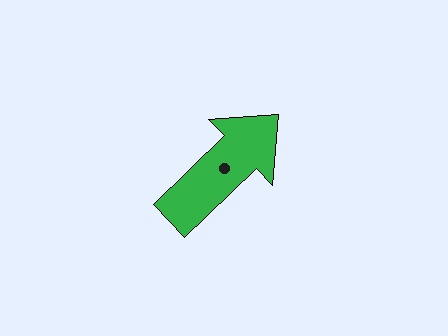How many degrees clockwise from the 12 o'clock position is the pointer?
Approximately 46 degrees.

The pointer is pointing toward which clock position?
Roughly 2 o'clock.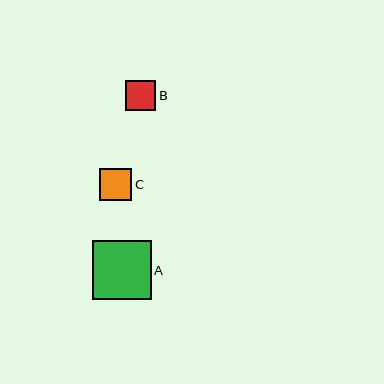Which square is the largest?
Square A is the largest with a size of approximately 58 pixels.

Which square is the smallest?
Square B is the smallest with a size of approximately 31 pixels.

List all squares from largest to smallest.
From largest to smallest: A, C, B.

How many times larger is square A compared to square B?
Square A is approximately 1.9 times the size of square B.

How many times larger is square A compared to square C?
Square A is approximately 1.8 times the size of square C.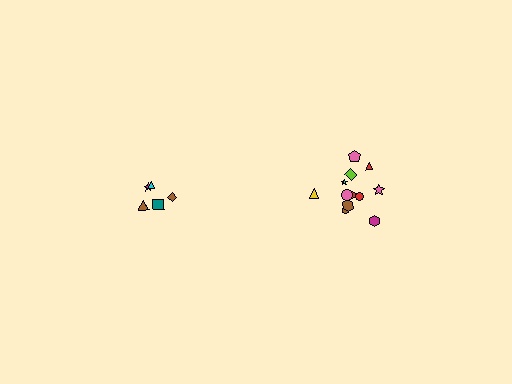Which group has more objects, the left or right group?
The right group.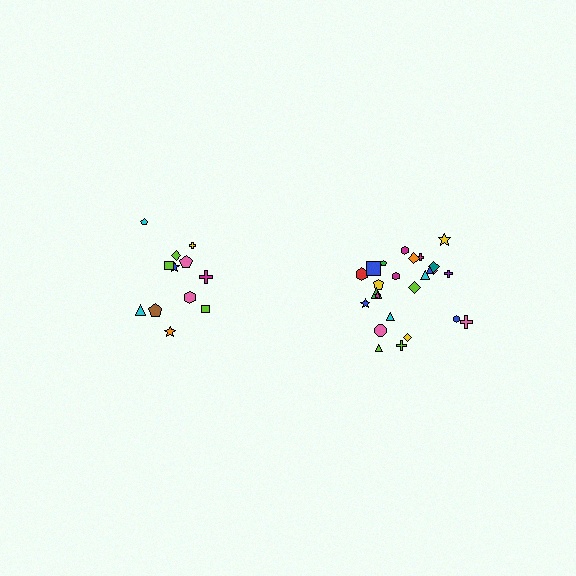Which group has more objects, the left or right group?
The right group.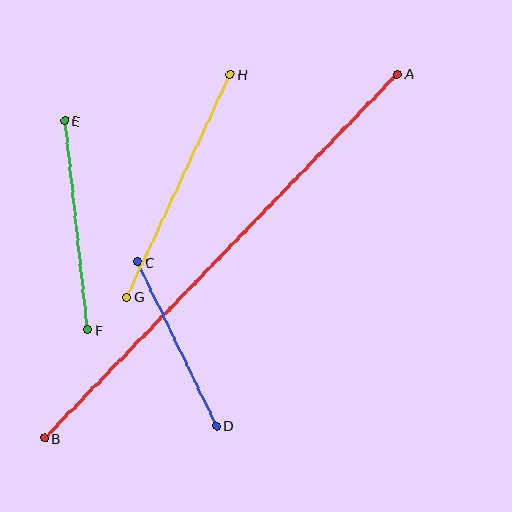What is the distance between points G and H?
The distance is approximately 246 pixels.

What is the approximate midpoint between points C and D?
The midpoint is at approximately (177, 344) pixels.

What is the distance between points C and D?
The distance is approximately 182 pixels.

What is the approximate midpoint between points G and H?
The midpoint is at approximately (179, 186) pixels.